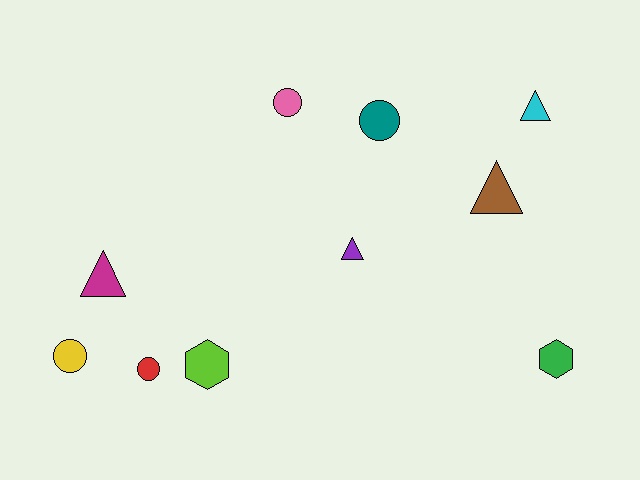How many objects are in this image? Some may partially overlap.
There are 10 objects.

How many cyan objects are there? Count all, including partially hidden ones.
There is 1 cyan object.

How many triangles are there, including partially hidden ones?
There are 4 triangles.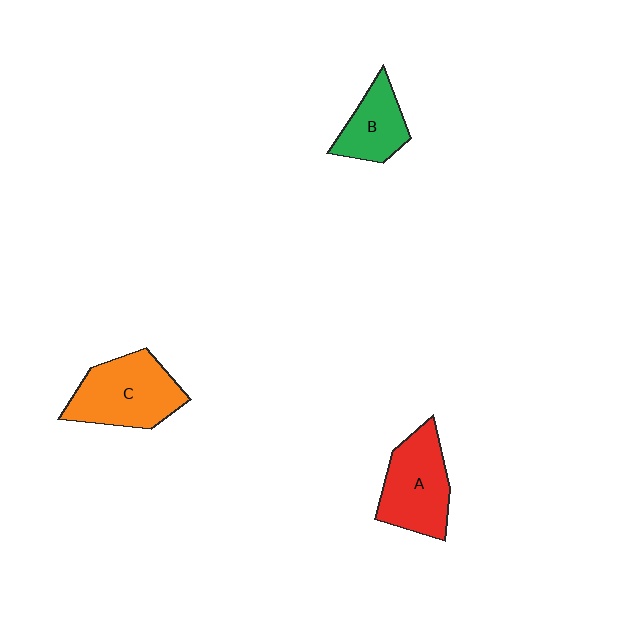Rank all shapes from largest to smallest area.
From largest to smallest: C (orange), A (red), B (green).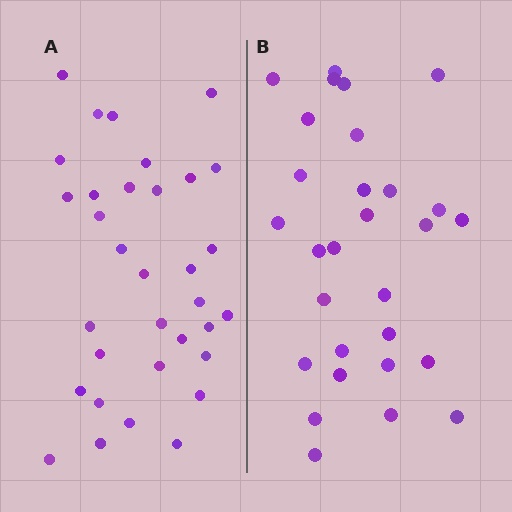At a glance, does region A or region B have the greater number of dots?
Region A (the left region) has more dots.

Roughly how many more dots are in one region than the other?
Region A has about 4 more dots than region B.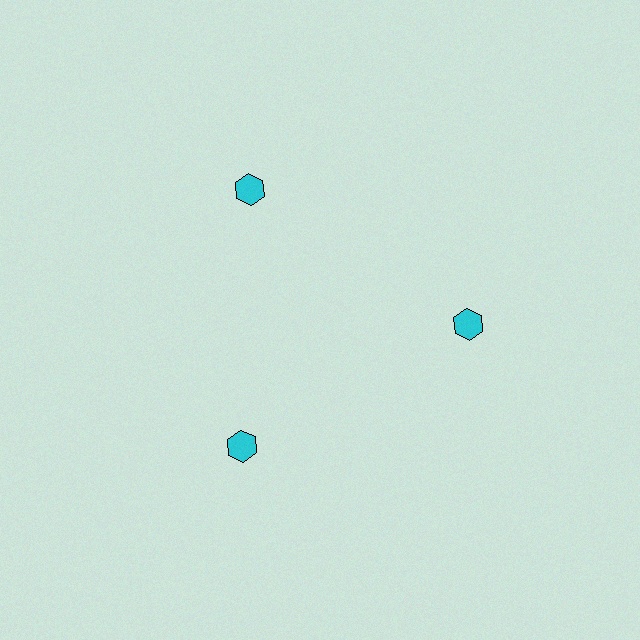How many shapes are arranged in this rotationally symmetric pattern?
There are 3 shapes, arranged in 3 groups of 1.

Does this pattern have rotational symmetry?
Yes, this pattern has 3-fold rotational symmetry. It looks the same after rotating 120 degrees around the center.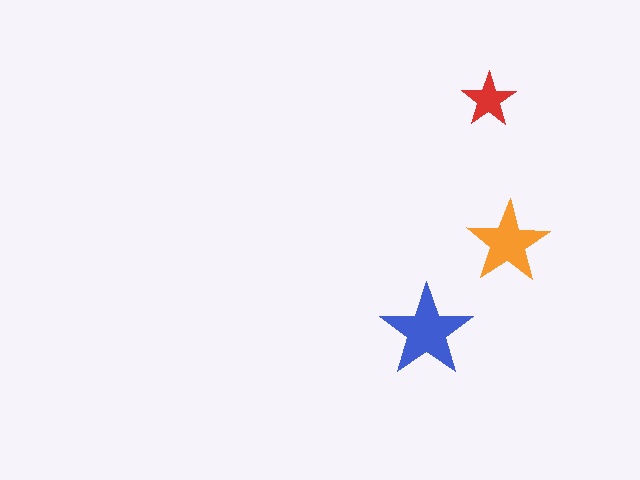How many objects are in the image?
There are 3 objects in the image.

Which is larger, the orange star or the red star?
The orange one.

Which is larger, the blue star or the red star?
The blue one.